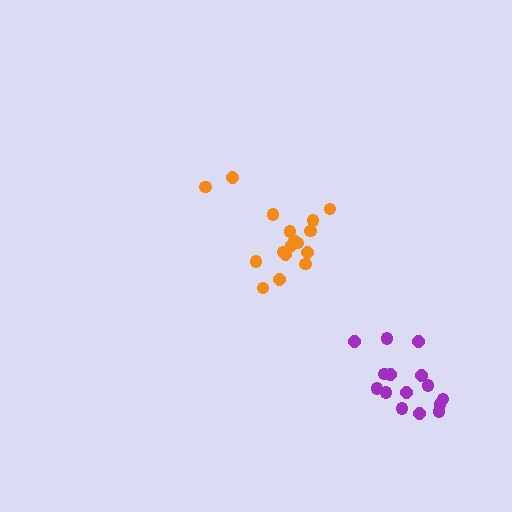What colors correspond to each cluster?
The clusters are colored: orange, purple.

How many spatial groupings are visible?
There are 2 spatial groupings.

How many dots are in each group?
Group 1: 17 dots, Group 2: 15 dots (32 total).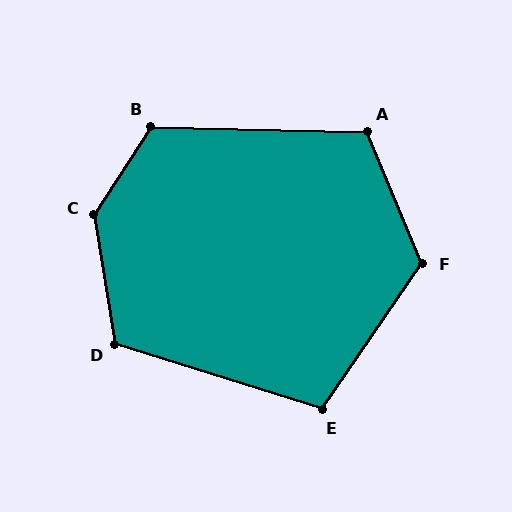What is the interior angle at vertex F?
Approximately 123 degrees (obtuse).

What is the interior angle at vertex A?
Approximately 114 degrees (obtuse).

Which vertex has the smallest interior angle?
E, at approximately 107 degrees.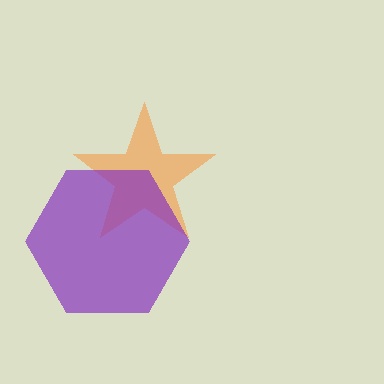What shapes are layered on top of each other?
The layered shapes are: an orange star, a purple hexagon.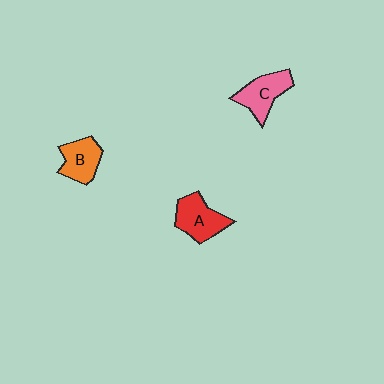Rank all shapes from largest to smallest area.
From largest to smallest: A (red), C (pink), B (orange).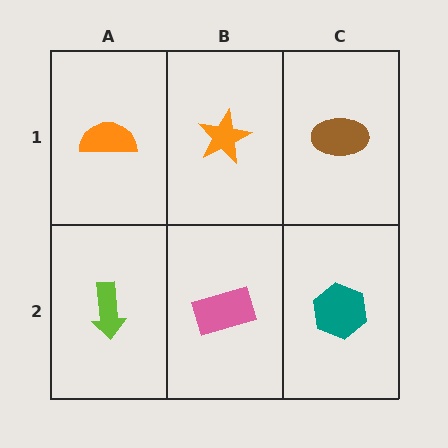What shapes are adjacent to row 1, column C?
A teal hexagon (row 2, column C), an orange star (row 1, column B).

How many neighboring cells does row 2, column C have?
2.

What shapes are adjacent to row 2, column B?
An orange star (row 1, column B), a lime arrow (row 2, column A), a teal hexagon (row 2, column C).